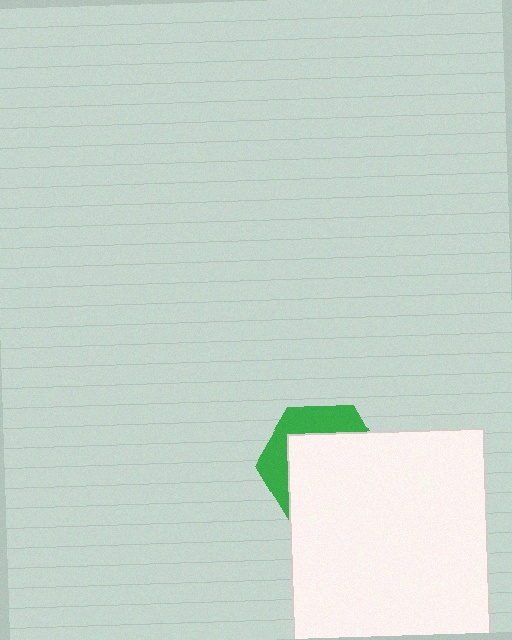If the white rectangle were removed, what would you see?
You would see the complete green hexagon.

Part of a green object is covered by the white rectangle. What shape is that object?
It is a hexagon.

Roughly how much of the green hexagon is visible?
A small part of it is visible (roughly 34%).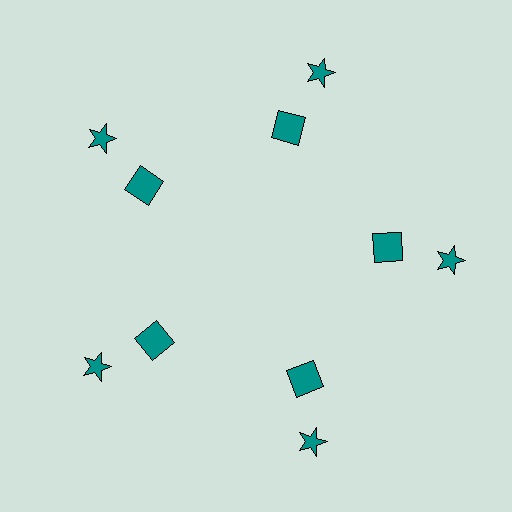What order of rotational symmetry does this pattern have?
This pattern has 5-fold rotational symmetry.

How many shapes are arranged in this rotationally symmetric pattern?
There are 10 shapes, arranged in 5 groups of 2.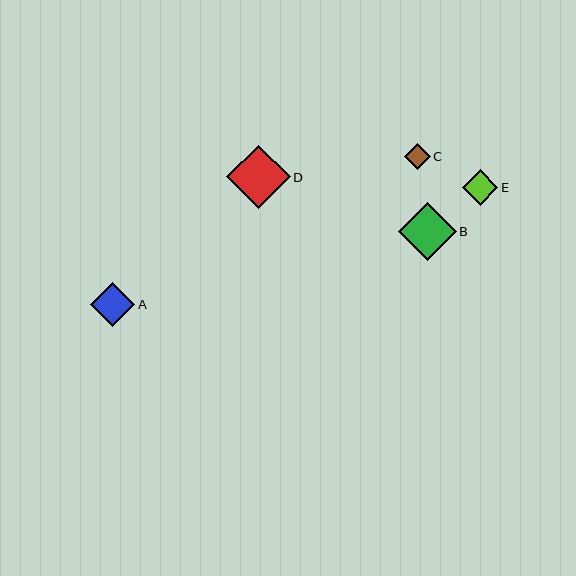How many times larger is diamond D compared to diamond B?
Diamond D is approximately 1.1 times the size of diamond B.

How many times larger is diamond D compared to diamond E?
Diamond D is approximately 1.8 times the size of diamond E.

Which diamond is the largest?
Diamond D is the largest with a size of approximately 64 pixels.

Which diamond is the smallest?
Diamond C is the smallest with a size of approximately 26 pixels.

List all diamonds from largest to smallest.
From largest to smallest: D, B, A, E, C.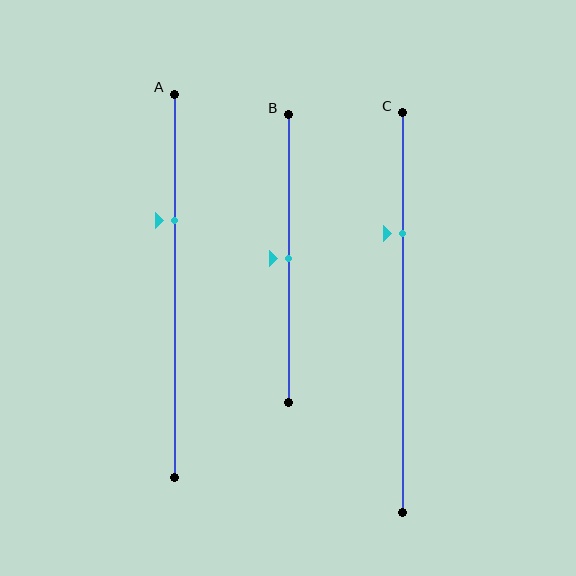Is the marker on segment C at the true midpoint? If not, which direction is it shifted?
No, the marker on segment C is shifted upward by about 20% of the segment length.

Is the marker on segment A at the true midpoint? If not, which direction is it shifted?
No, the marker on segment A is shifted upward by about 17% of the segment length.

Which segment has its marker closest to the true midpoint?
Segment B has its marker closest to the true midpoint.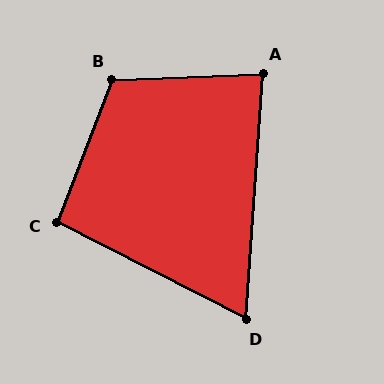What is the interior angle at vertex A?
Approximately 84 degrees (acute).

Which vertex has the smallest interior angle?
D, at approximately 67 degrees.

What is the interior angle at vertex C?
Approximately 96 degrees (obtuse).